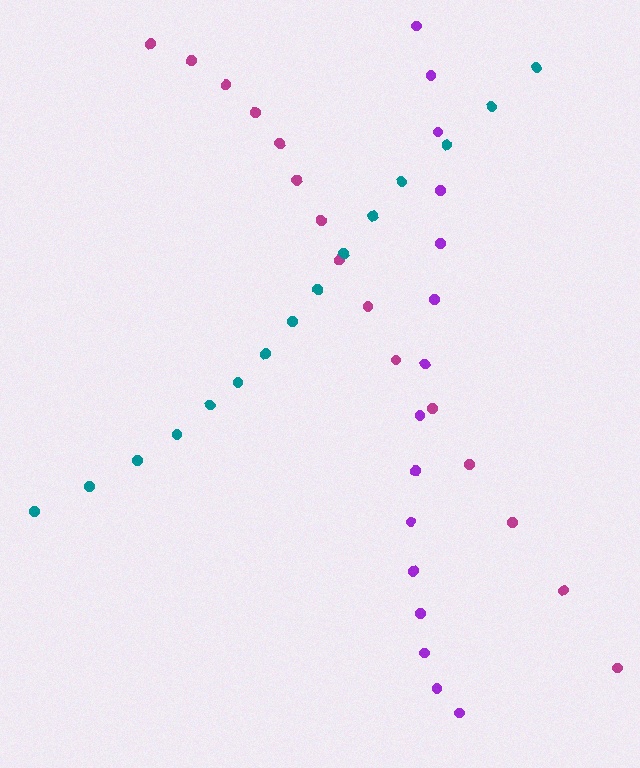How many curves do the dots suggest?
There are 3 distinct paths.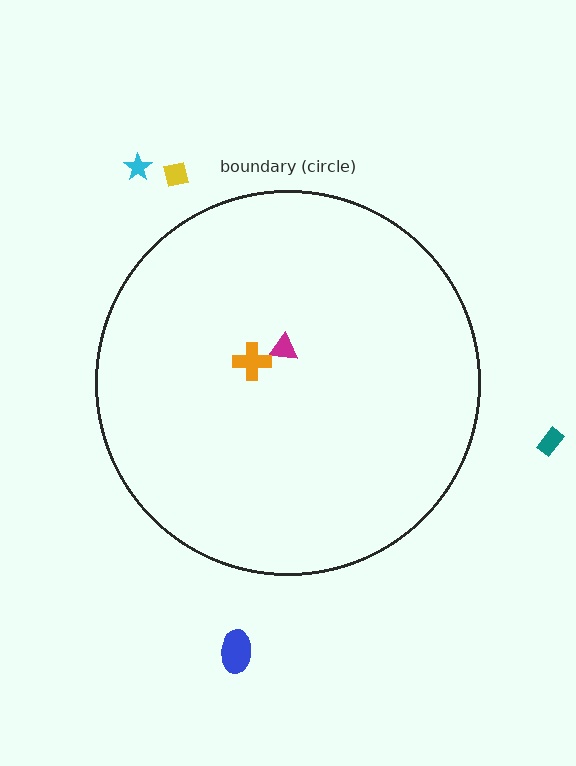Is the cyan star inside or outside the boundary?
Outside.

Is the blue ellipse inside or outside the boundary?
Outside.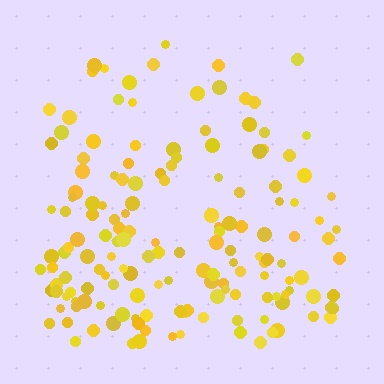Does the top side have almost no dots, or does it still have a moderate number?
Still a moderate number, just noticeably fewer than the bottom.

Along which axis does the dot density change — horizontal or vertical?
Vertical.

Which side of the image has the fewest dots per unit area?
The top.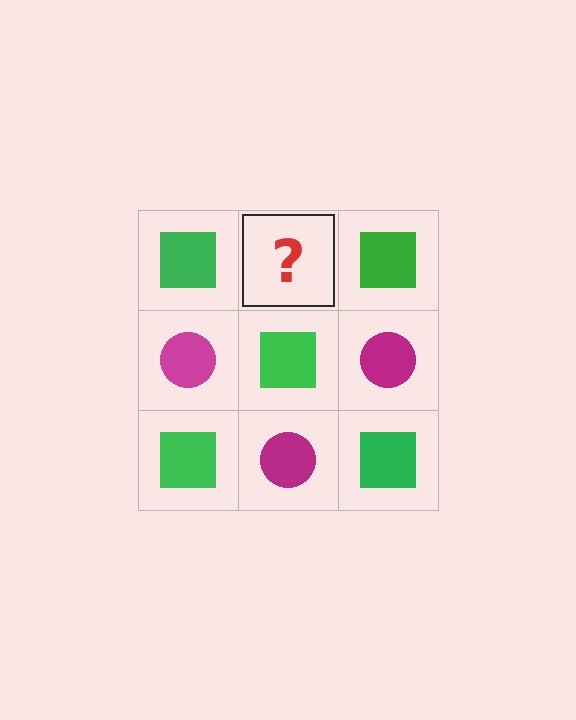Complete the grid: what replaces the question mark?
The question mark should be replaced with a magenta circle.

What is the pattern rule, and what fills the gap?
The rule is that it alternates green square and magenta circle in a checkerboard pattern. The gap should be filled with a magenta circle.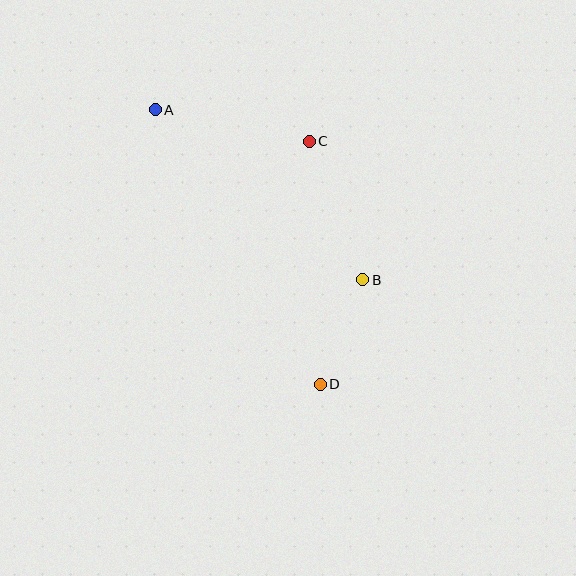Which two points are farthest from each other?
Points A and D are farthest from each other.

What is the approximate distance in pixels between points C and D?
The distance between C and D is approximately 243 pixels.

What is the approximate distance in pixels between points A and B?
The distance between A and B is approximately 269 pixels.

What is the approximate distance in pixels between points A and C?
The distance between A and C is approximately 157 pixels.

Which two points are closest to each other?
Points B and D are closest to each other.